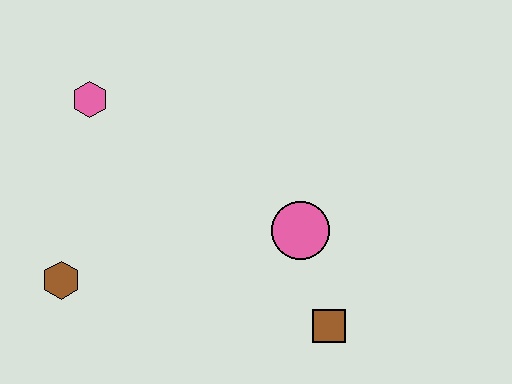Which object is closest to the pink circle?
The brown square is closest to the pink circle.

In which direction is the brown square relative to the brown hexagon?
The brown square is to the right of the brown hexagon.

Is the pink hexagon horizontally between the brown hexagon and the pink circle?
Yes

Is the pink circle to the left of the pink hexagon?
No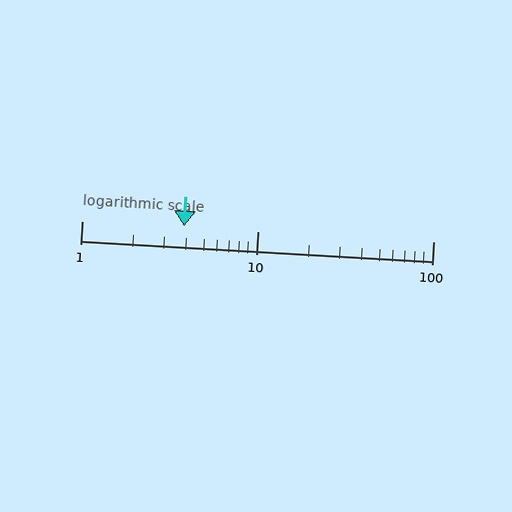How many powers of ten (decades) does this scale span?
The scale spans 2 decades, from 1 to 100.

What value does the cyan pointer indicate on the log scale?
The pointer indicates approximately 3.8.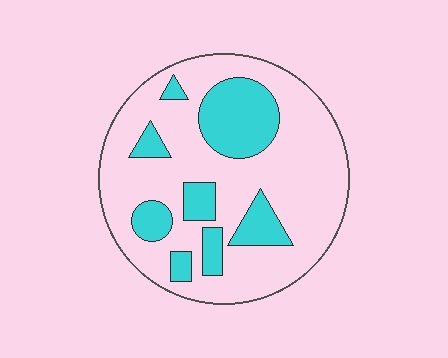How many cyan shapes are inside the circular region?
8.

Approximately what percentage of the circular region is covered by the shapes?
Approximately 25%.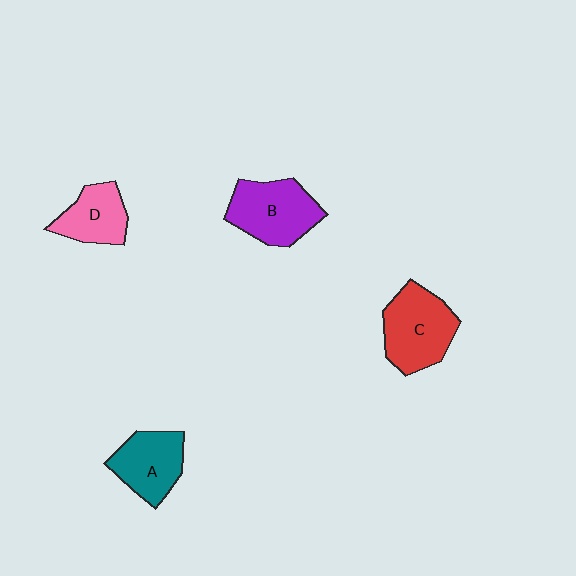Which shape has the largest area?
Shape C (red).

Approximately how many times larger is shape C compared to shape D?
Approximately 1.5 times.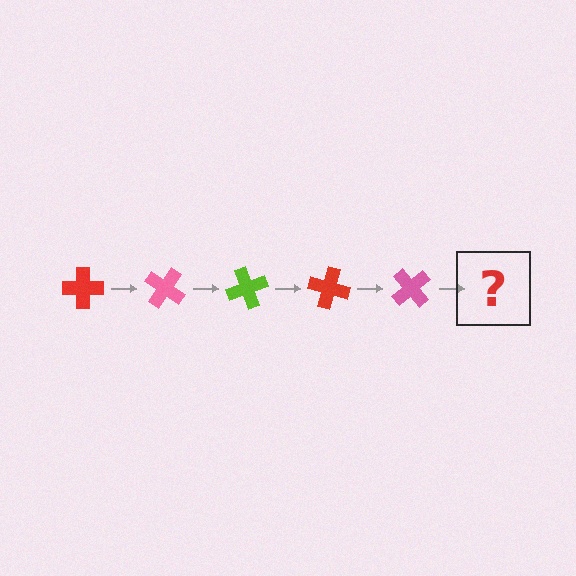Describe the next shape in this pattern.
It should be a lime cross, rotated 175 degrees from the start.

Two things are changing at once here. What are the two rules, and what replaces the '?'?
The two rules are that it rotates 35 degrees each step and the color cycles through red, pink, and lime. The '?' should be a lime cross, rotated 175 degrees from the start.